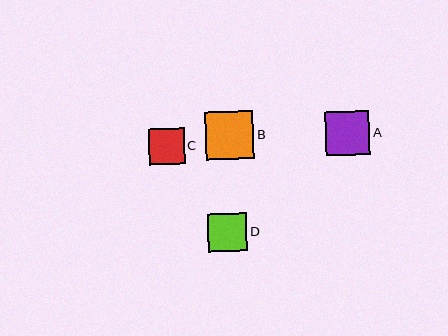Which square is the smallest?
Square C is the smallest with a size of approximately 36 pixels.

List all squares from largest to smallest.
From largest to smallest: B, A, D, C.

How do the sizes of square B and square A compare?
Square B and square A are approximately the same size.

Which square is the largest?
Square B is the largest with a size of approximately 48 pixels.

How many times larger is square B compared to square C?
Square B is approximately 1.3 times the size of square C.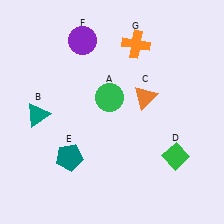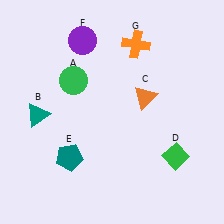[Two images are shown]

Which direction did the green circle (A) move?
The green circle (A) moved left.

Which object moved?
The green circle (A) moved left.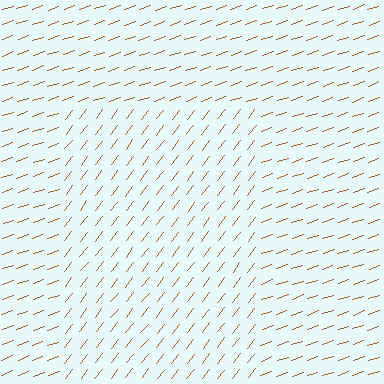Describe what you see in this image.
The image is filled with small brown line segments. A rectangle region in the image has lines oriented differently from the surrounding lines, creating a visible texture boundary.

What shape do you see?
I see a rectangle.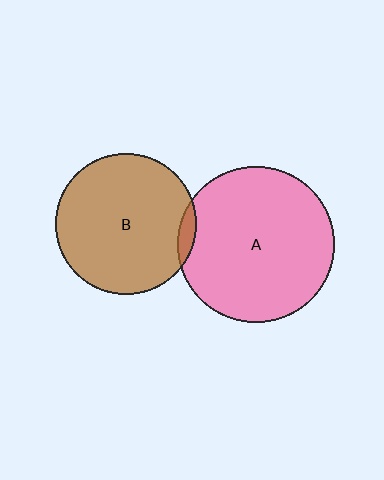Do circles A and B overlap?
Yes.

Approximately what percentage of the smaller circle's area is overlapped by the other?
Approximately 5%.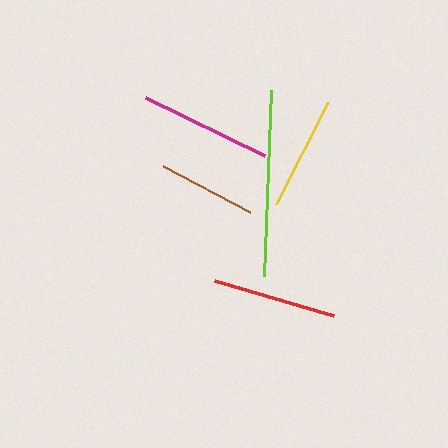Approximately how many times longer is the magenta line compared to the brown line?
The magenta line is approximately 1.3 times the length of the brown line.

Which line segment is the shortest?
The brown line is the shortest at approximately 99 pixels.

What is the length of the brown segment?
The brown segment is approximately 99 pixels long.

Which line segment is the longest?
The lime line is the longest at approximately 186 pixels.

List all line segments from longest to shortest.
From longest to shortest: lime, magenta, red, yellow, brown.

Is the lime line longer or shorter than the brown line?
The lime line is longer than the brown line.